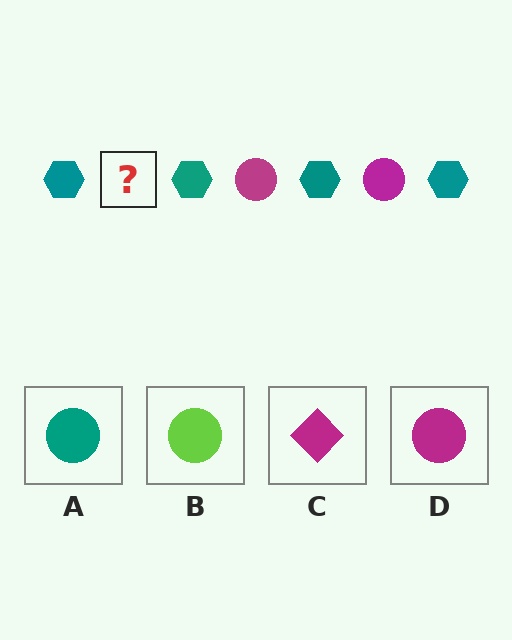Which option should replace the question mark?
Option D.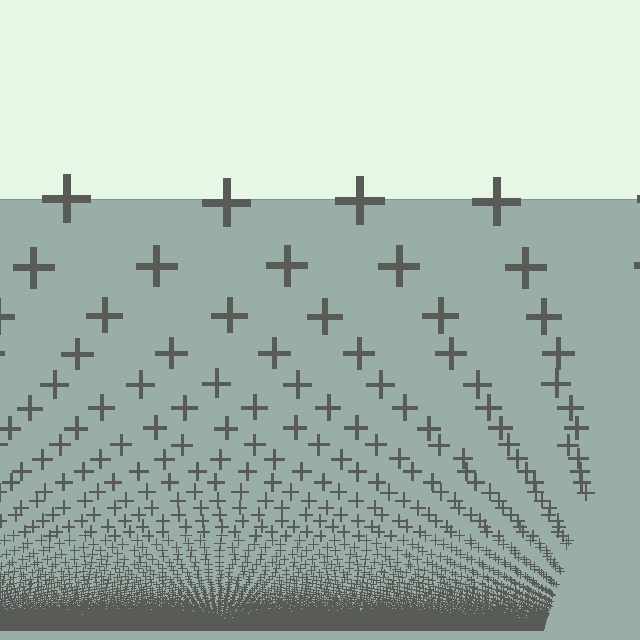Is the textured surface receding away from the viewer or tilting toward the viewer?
The surface appears to tilt toward the viewer. Texture elements get larger and sparser toward the top.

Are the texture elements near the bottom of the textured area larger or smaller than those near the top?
Smaller. The gradient is inverted — elements near the bottom are smaller and denser.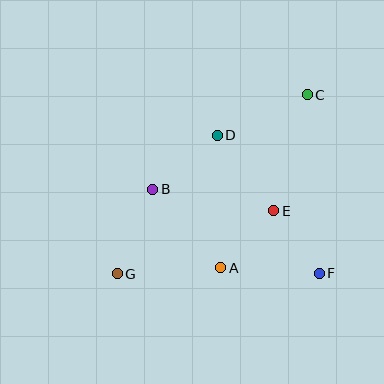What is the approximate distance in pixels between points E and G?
The distance between E and G is approximately 168 pixels.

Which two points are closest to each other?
Points E and F are closest to each other.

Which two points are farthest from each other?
Points C and G are farthest from each other.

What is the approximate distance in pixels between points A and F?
The distance between A and F is approximately 98 pixels.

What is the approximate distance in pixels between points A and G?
The distance between A and G is approximately 104 pixels.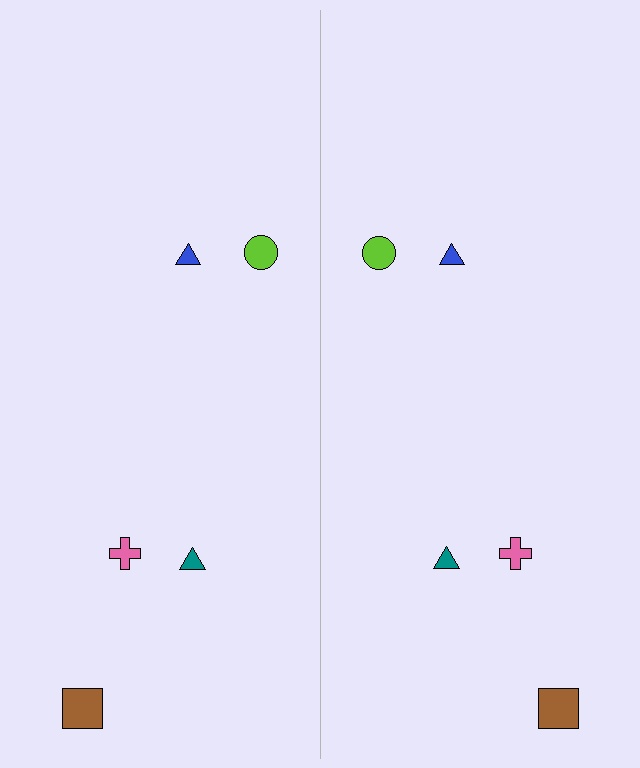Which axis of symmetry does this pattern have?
The pattern has a vertical axis of symmetry running through the center of the image.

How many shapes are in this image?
There are 10 shapes in this image.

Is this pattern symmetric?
Yes, this pattern has bilateral (reflection) symmetry.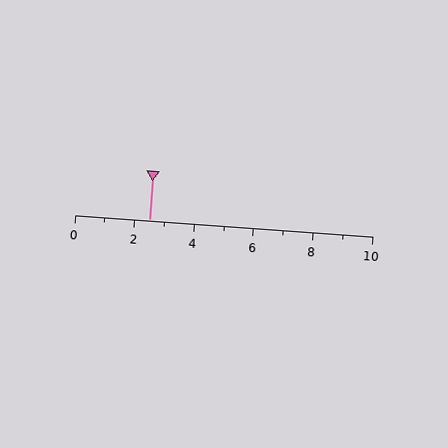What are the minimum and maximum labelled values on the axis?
The axis runs from 0 to 10.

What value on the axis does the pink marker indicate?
The marker indicates approximately 2.5.